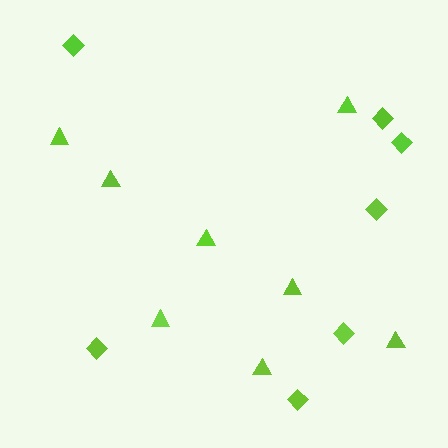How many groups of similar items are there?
There are 2 groups: one group of diamonds (7) and one group of triangles (8).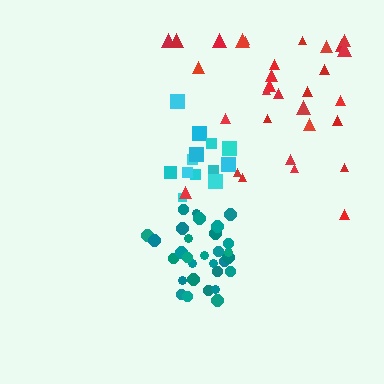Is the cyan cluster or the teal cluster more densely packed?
Teal.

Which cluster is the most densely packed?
Teal.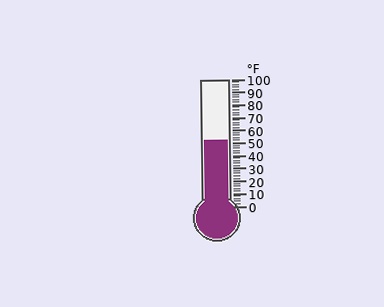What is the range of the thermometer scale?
The thermometer scale ranges from 0°F to 100°F.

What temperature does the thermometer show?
The thermometer shows approximately 52°F.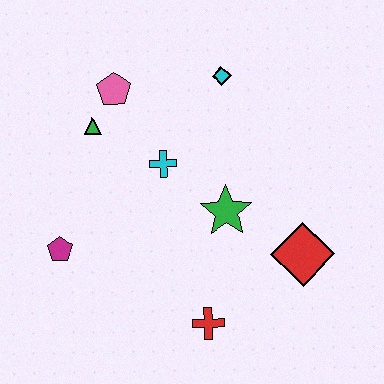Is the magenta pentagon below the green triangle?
Yes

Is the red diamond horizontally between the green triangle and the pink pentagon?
No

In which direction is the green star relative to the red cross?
The green star is above the red cross.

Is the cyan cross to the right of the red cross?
No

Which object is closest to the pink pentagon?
The green triangle is closest to the pink pentagon.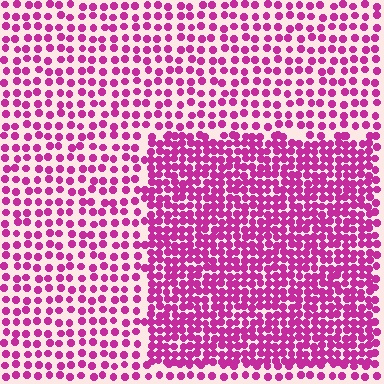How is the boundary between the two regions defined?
The boundary is defined by a change in element density (approximately 2.0x ratio). All elements are the same color, size, and shape.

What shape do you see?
I see a rectangle.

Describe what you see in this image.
The image contains small magenta elements arranged at two different densities. A rectangle-shaped region is visible where the elements are more densely packed than the surrounding area.